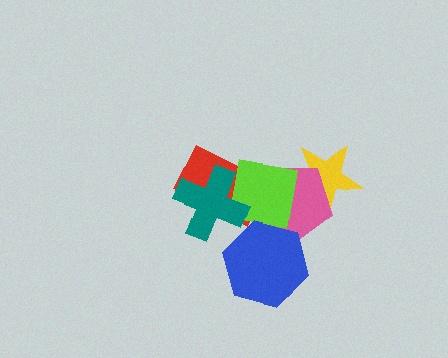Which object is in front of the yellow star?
The pink pentagon is in front of the yellow star.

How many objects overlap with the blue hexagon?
1 object overlaps with the blue hexagon.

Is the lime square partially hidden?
Yes, it is partially covered by another shape.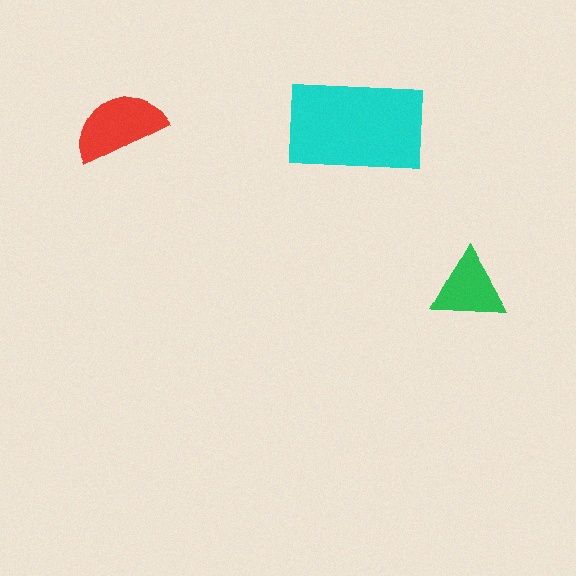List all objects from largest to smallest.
The cyan rectangle, the red semicircle, the green triangle.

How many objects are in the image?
There are 3 objects in the image.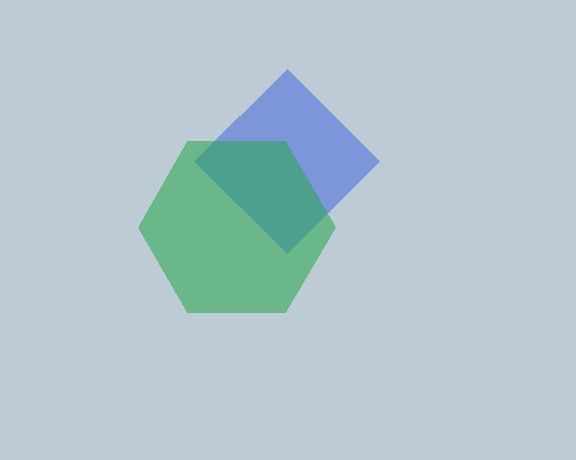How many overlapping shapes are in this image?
There are 2 overlapping shapes in the image.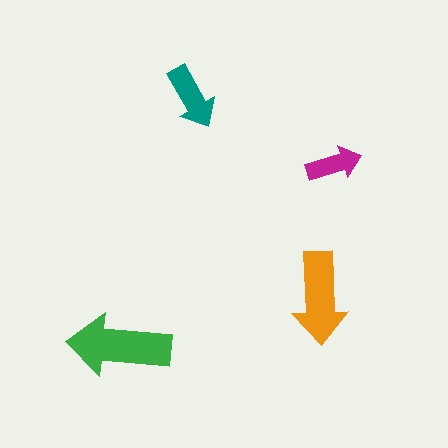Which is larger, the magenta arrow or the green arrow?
The green one.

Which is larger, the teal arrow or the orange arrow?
The orange one.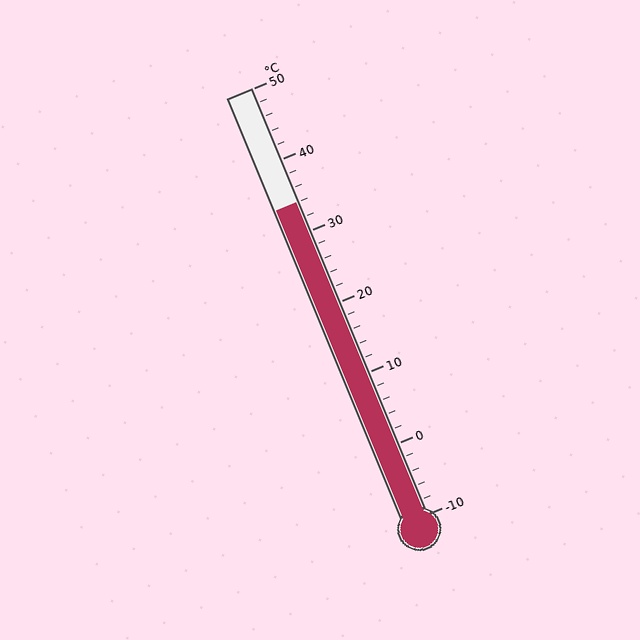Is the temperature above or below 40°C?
The temperature is below 40°C.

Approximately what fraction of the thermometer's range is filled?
The thermometer is filled to approximately 75% of its range.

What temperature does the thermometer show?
The thermometer shows approximately 34°C.